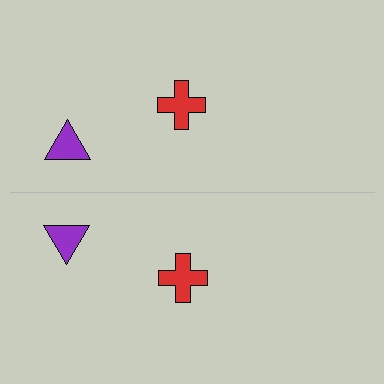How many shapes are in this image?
There are 4 shapes in this image.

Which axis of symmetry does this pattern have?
The pattern has a horizontal axis of symmetry running through the center of the image.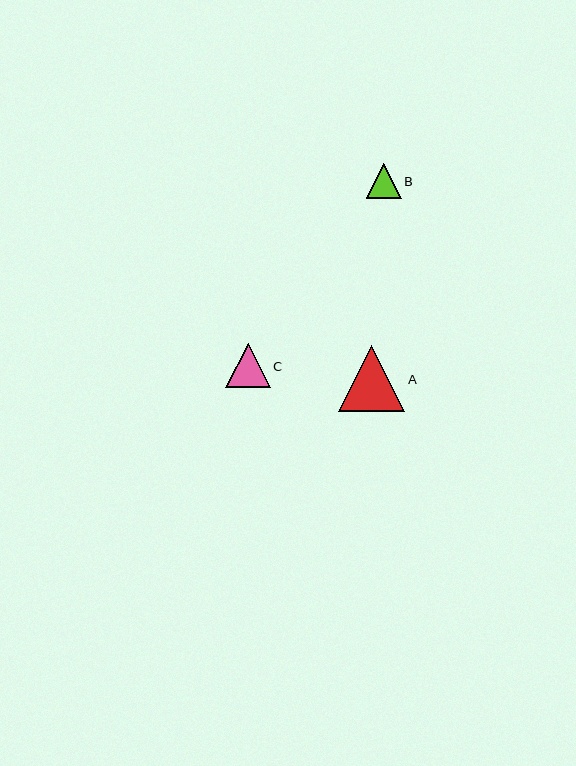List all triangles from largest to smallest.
From largest to smallest: A, C, B.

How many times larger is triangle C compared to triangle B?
Triangle C is approximately 1.3 times the size of triangle B.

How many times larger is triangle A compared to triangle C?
Triangle A is approximately 1.5 times the size of triangle C.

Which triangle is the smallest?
Triangle B is the smallest with a size of approximately 35 pixels.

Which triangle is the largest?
Triangle A is the largest with a size of approximately 66 pixels.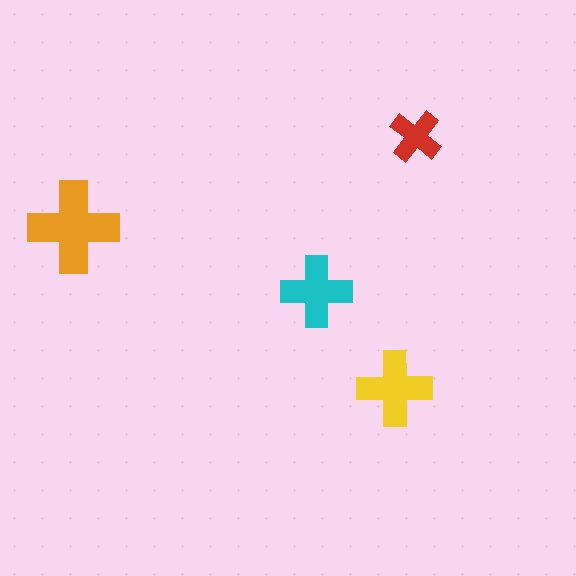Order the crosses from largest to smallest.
the orange one, the yellow one, the cyan one, the red one.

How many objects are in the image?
There are 4 objects in the image.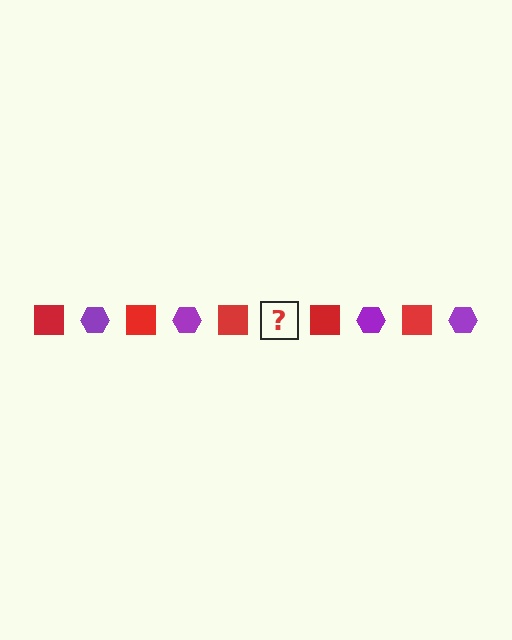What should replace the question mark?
The question mark should be replaced with a purple hexagon.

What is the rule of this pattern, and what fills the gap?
The rule is that the pattern alternates between red square and purple hexagon. The gap should be filled with a purple hexagon.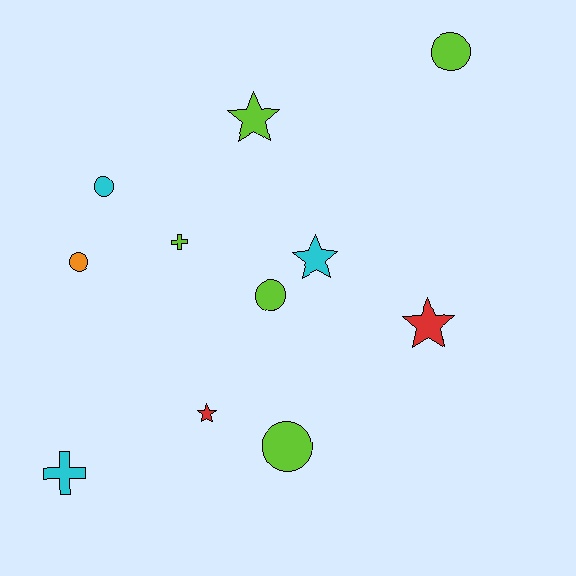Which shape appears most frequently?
Circle, with 5 objects.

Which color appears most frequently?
Lime, with 5 objects.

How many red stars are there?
There are 2 red stars.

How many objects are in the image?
There are 11 objects.